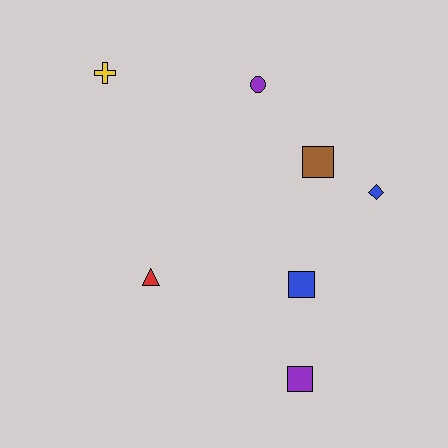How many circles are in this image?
There is 1 circle.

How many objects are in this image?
There are 7 objects.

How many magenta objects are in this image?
There are no magenta objects.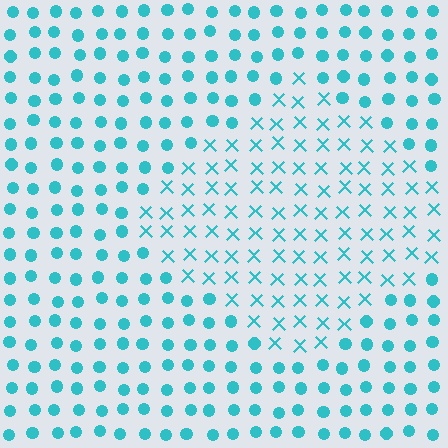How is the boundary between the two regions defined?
The boundary is defined by a change in element shape: X marks inside vs. circles outside. All elements share the same color and spacing.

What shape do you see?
I see a diamond.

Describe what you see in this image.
The image is filled with small cyan elements arranged in a uniform grid. A diamond-shaped region contains X marks, while the surrounding area contains circles. The boundary is defined purely by the change in element shape.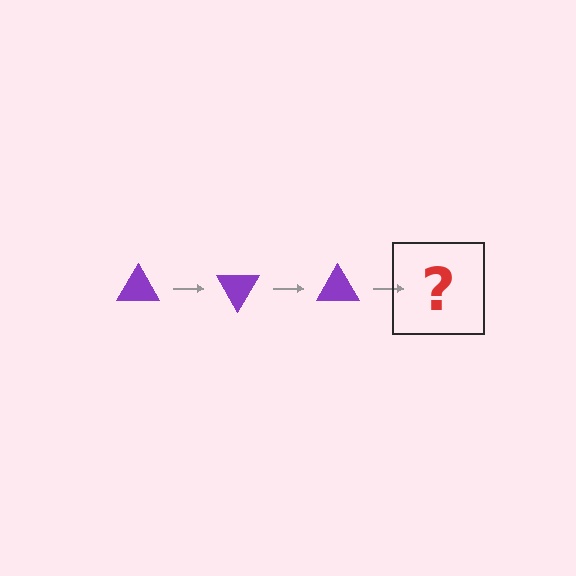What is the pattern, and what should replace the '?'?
The pattern is that the triangle rotates 60 degrees each step. The '?' should be a purple triangle rotated 180 degrees.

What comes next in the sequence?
The next element should be a purple triangle rotated 180 degrees.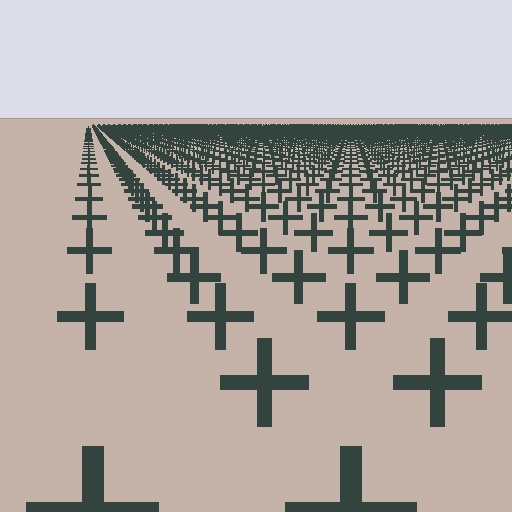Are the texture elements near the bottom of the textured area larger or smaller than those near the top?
Larger. Near the bottom, elements are closer to the viewer and appear at a bigger on-screen size.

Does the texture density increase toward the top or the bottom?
Density increases toward the top.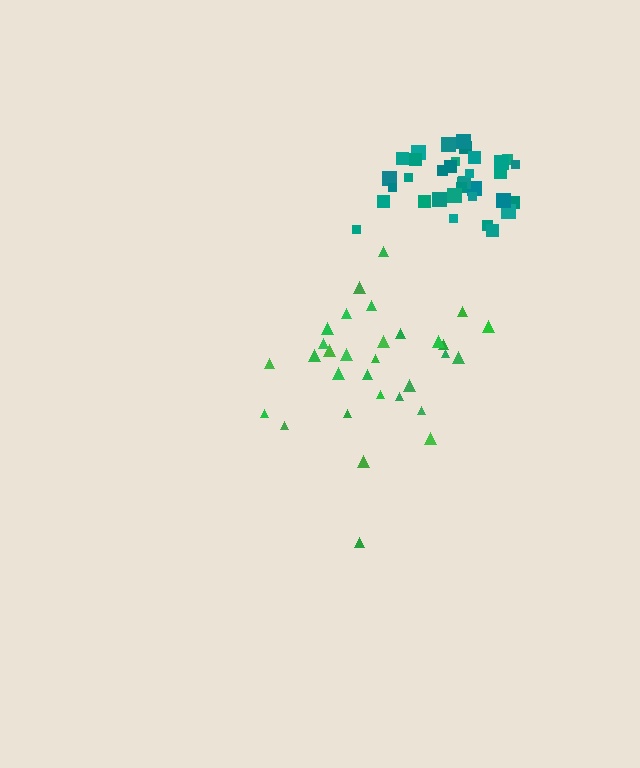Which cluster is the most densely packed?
Teal.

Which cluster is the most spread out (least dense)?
Green.